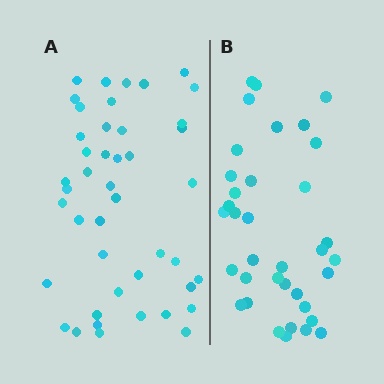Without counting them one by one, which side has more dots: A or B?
Region A (the left region) has more dots.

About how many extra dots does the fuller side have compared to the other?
Region A has roughly 8 or so more dots than region B.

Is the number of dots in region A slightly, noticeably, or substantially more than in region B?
Region A has only slightly more — the two regions are fairly close. The ratio is roughly 1.2 to 1.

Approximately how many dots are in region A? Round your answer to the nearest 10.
About 40 dots. (The exact count is 44, which rounds to 40.)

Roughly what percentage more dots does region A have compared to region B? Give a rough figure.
About 20% more.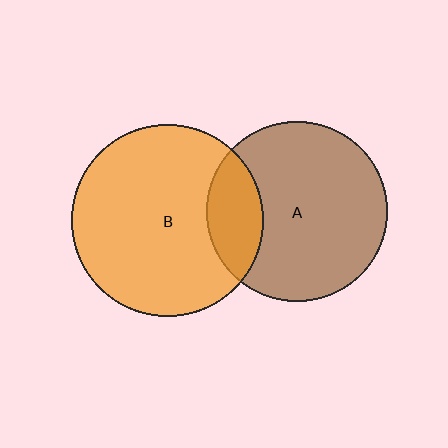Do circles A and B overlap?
Yes.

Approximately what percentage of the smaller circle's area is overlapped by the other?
Approximately 20%.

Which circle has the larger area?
Circle B (orange).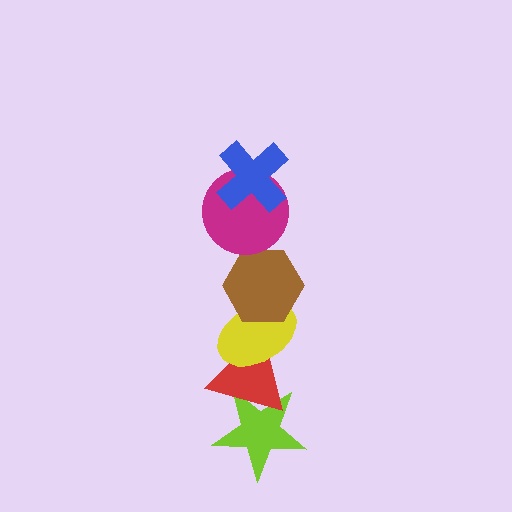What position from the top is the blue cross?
The blue cross is 1st from the top.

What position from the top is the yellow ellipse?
The yellow ellipse is 4th from the top.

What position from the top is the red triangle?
The red triangle is 5th from the top.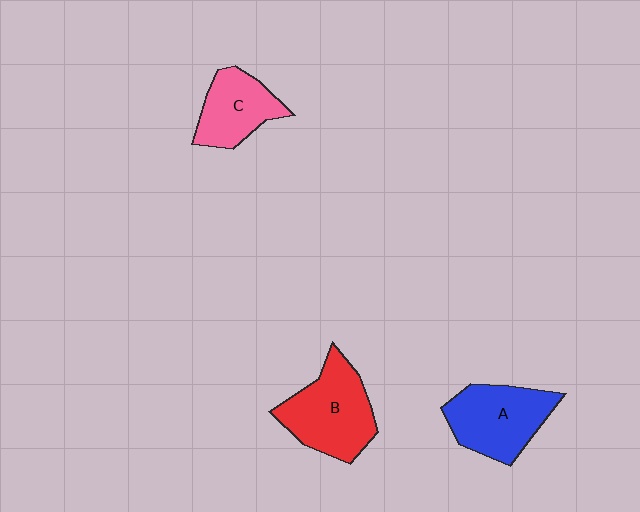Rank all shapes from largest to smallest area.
From largest to smallest: B (red), A (blue), C (pink).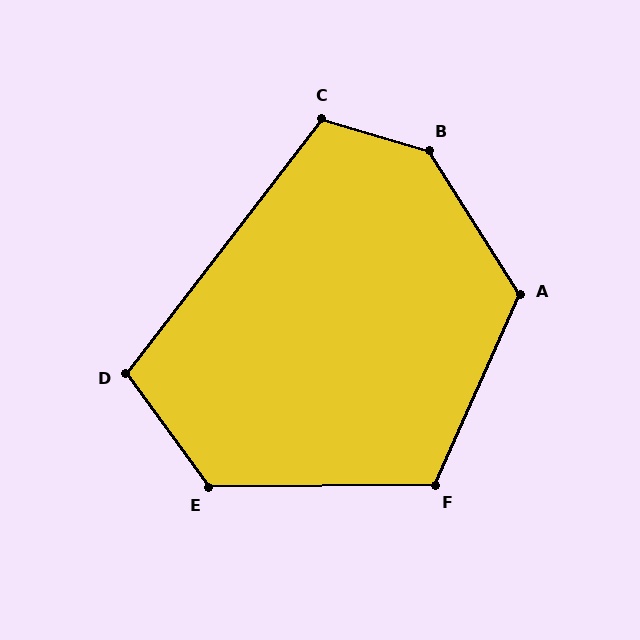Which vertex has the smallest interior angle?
D, at approximately 107 degrees.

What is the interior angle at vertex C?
Approximately 111 degrees (obtuse).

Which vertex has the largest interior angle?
B, at approximately 139 degrees.